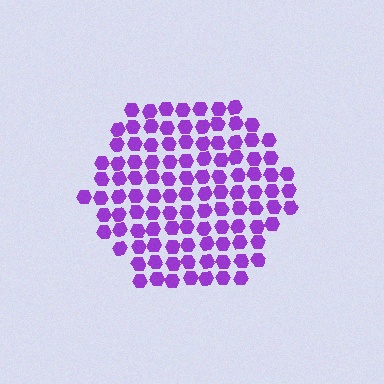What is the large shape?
The large shape is a hexagon.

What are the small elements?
The small elements are hexagons.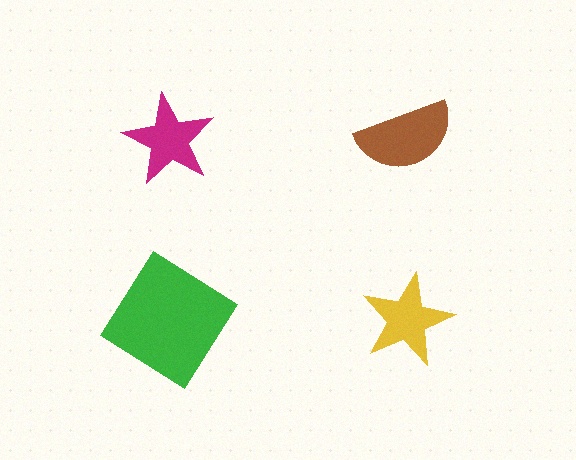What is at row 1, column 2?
A brown semicircle.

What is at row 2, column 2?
A yellow star.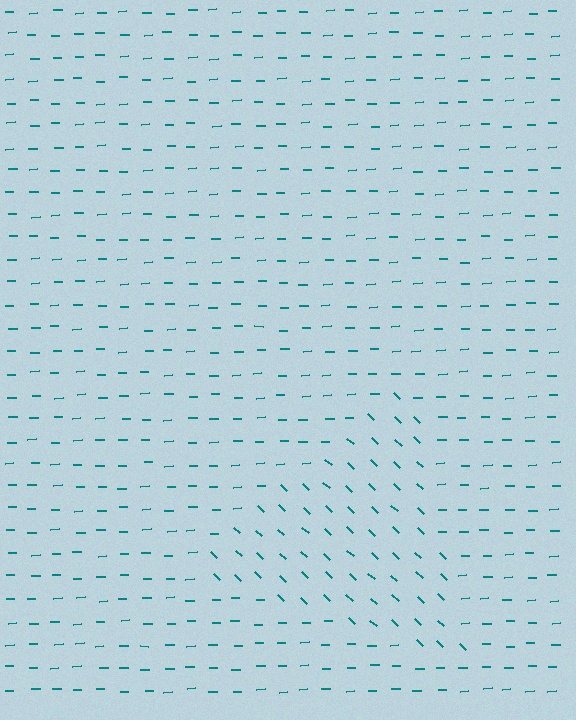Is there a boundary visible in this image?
Yes, there is a texture boundary formed by a change in line orientation.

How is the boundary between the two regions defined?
The boundary is defined purely by a change in line orientation (approximately 45 degrees difference). All lines are the same color and thickness.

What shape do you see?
I see a triangle.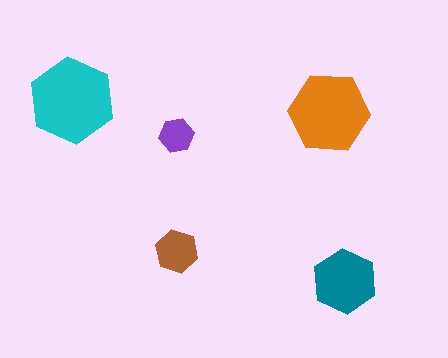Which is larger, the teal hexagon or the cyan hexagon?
The cyan one.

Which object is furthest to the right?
The teal hexagon is rightmost.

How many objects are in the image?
There are 5 objects in the image.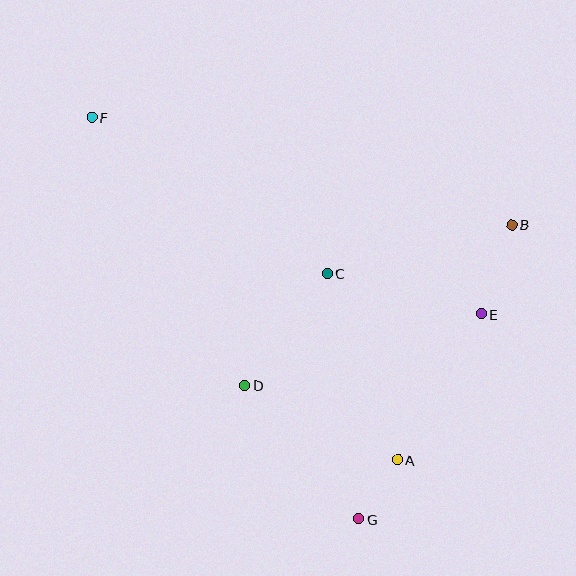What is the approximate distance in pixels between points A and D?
The distance between A and D is approximately 170 pixels.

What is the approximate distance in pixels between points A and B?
The distance between A and B is approximately 261 pixels.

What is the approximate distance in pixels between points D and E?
The distance between D and E is approximately 247 pixels.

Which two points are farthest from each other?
Points F and G are farthest from each other.